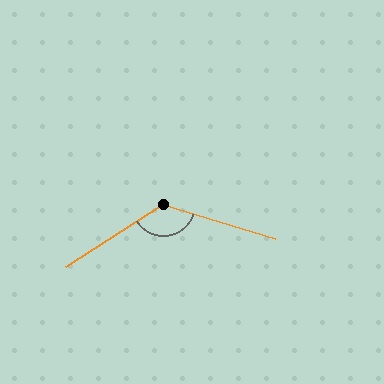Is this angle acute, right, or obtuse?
It is obtuse.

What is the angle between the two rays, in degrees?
Approximately 130 degrees.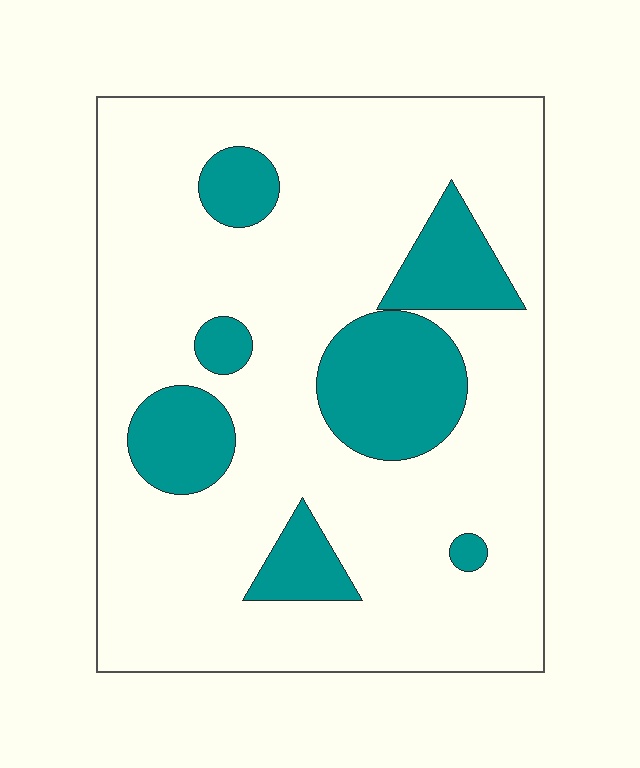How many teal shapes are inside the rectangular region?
7.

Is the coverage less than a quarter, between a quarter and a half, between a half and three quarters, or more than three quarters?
Less than a quarter.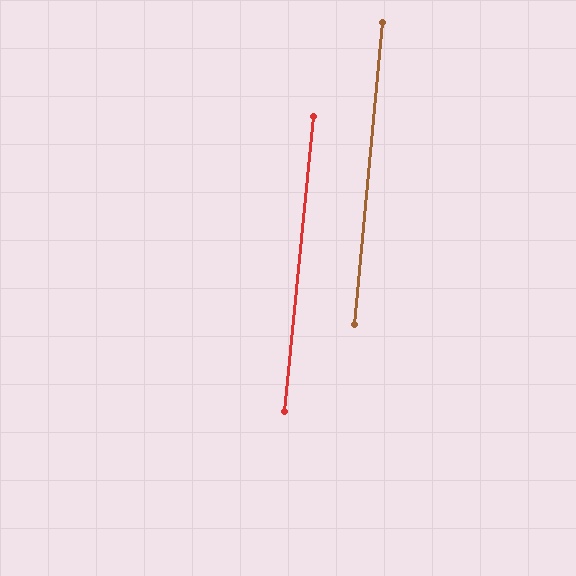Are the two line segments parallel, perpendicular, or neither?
Parallel — their directions differ by only 0.2°.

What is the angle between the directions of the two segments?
Approximately 0 degrees.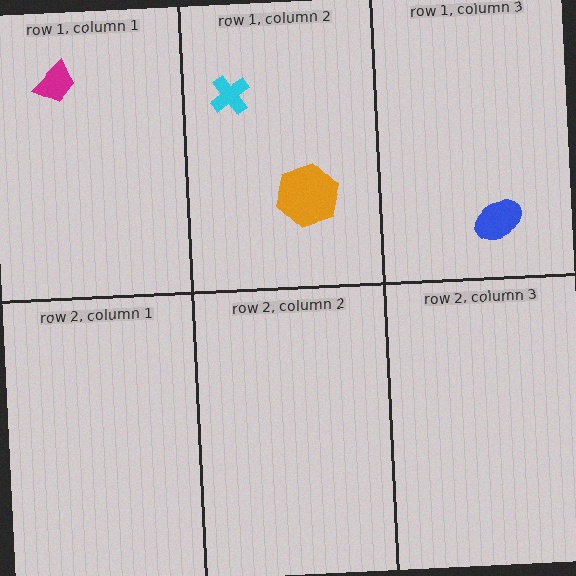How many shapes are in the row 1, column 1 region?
1.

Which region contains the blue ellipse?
The row 1, column 3 region.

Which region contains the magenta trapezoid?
The row 1, column 1 region.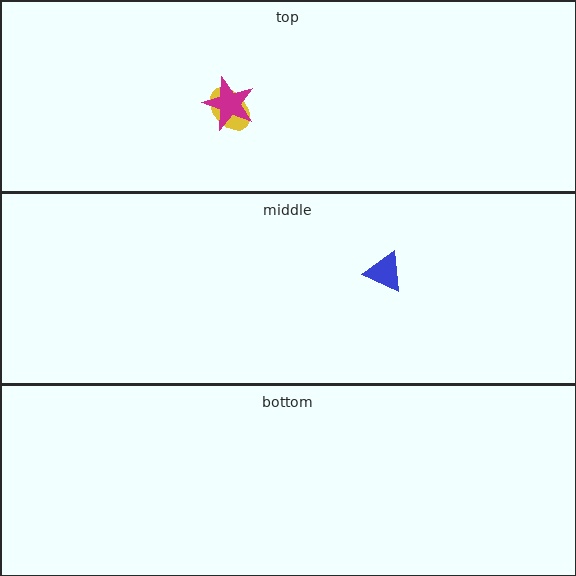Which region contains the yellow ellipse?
The top region.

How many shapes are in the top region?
2.